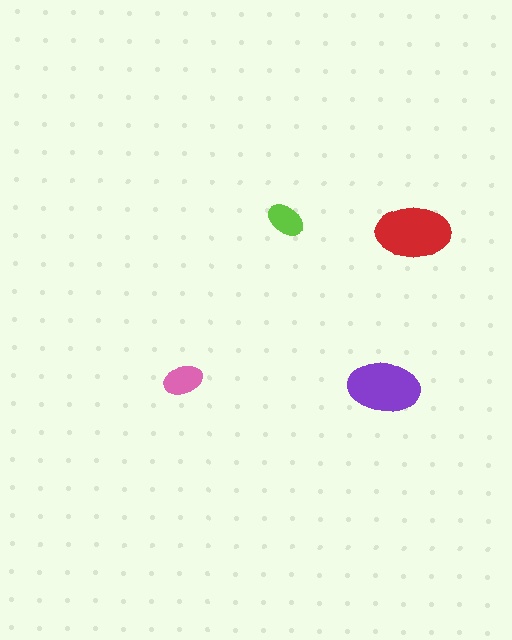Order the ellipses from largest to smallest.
the red one, the purple one, the pink one, the lime one.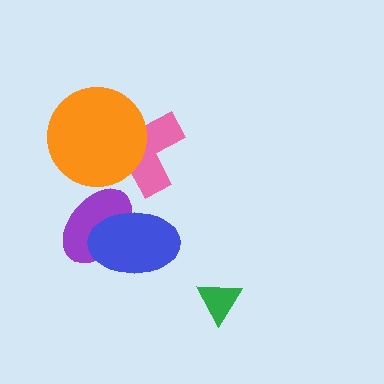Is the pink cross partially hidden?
Yes, it is partially covered by another shape.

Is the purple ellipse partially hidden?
Yes, it is partially covered by another shape.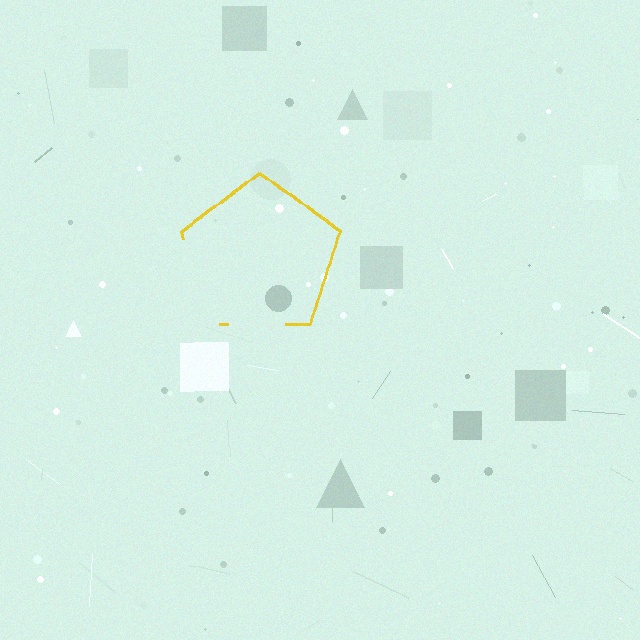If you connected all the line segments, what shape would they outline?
They would outline a pentagon.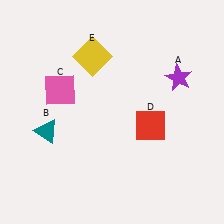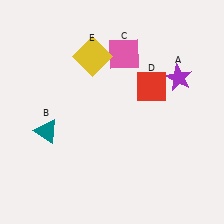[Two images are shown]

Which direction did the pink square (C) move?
The pink square (C) moved right.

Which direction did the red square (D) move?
The red square (D) moved up.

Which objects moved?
The objects that moved are: the pink square (C), the red square (D).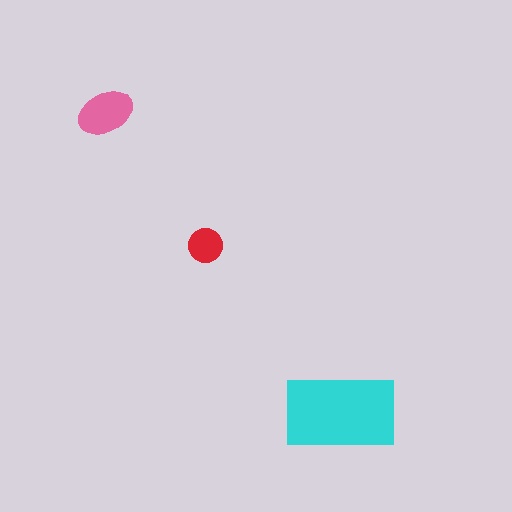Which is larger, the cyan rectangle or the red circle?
The cyan rectangle.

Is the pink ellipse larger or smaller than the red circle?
Larger.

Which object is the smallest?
The red circle.